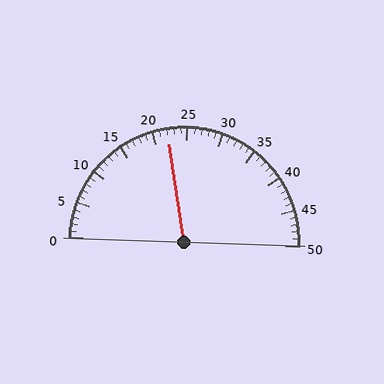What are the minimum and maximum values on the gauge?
The gauge ranges from 0 to 50.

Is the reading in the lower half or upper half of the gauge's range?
The reading is in the lower half of the range (0 to 50).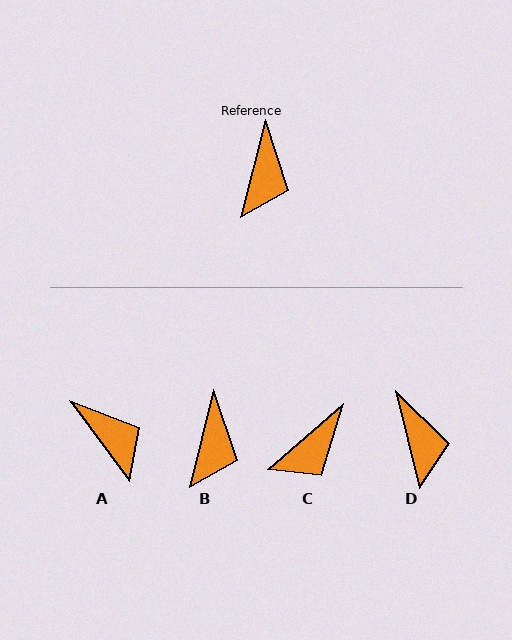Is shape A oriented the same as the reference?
No, it is off by about 51 degrees.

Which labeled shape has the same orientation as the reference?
B.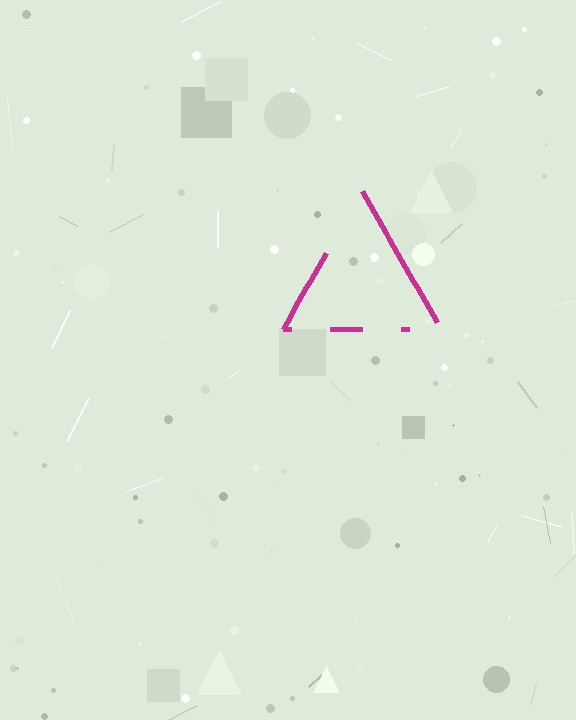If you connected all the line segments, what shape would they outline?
They would outline a triangle.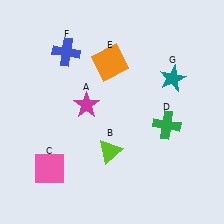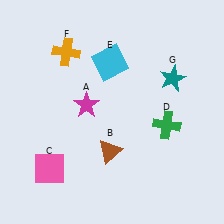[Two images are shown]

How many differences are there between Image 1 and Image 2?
There are 3 differences between the two images.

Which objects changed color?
B changed from lime to brown. E changed from orange to cyan. F changed from blue to orange.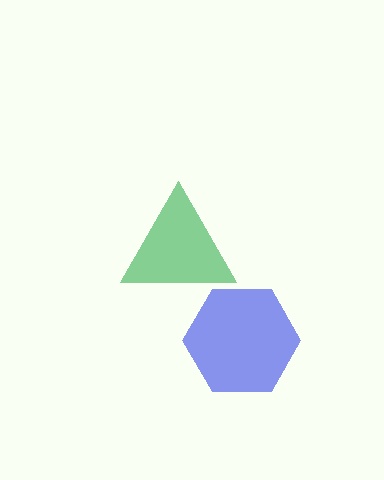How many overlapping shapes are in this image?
There are 2 overlapping shapes in the image.